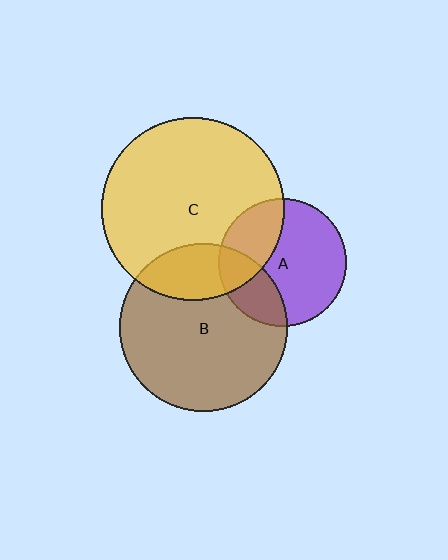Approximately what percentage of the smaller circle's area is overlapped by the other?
Approximately 30%.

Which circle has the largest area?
Circle C (yellow).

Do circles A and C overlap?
Yes.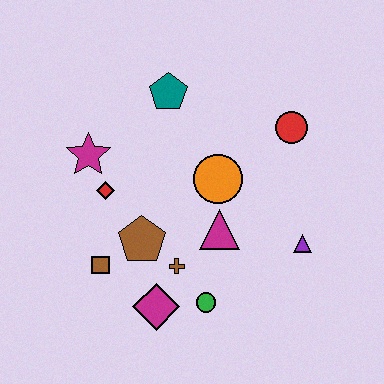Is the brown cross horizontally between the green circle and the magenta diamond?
Yes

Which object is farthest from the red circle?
The brown square is farthest from the red circle.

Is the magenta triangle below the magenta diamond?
No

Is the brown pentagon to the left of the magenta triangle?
Yes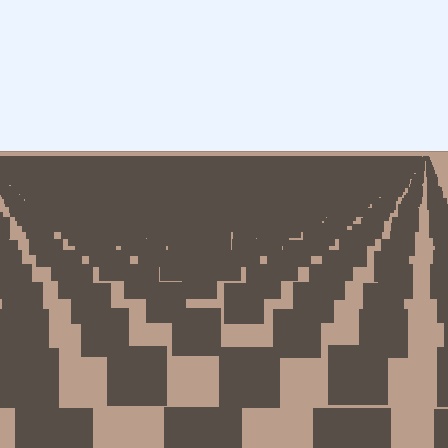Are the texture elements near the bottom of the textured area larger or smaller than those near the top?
Larger. Near the bottom, elements are closer to the viewer and appear at a bigger on-screen size.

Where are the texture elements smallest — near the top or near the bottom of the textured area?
Near the top.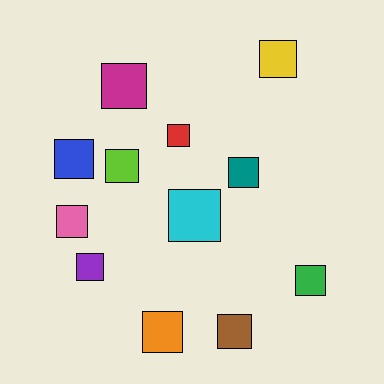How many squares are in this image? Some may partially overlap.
There are 12 squares.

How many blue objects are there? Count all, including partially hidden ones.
There is 1 blue object.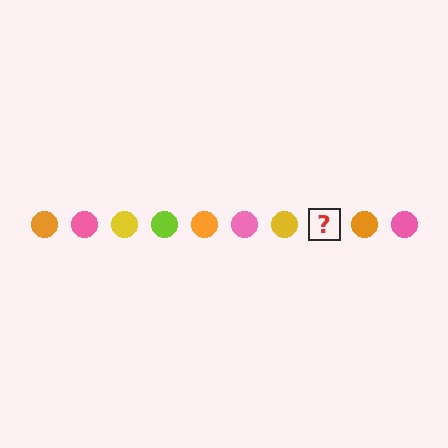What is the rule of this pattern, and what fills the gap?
The rule is that the pattern cycles through orange, pink, yellow, lime circles. The gap should be filled with a lime circle.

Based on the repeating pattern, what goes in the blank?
The blank should be a lime circle.